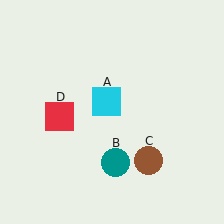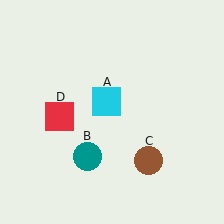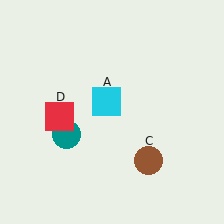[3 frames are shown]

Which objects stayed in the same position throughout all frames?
Cyan square (object A) and brown circle (object C) and red square (object D) remained stationary.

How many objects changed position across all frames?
1 object changed position: teal circle (object B).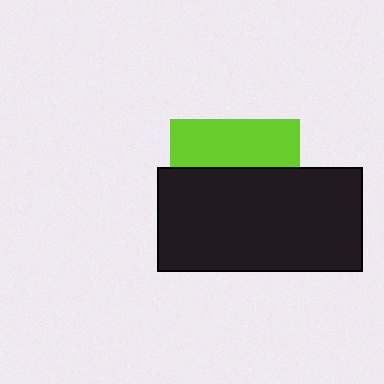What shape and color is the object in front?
The object in front is a black rectangle.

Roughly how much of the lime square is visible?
A small part of it is visible (roughly 37%).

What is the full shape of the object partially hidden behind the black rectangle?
The partially hidden object is a lime square.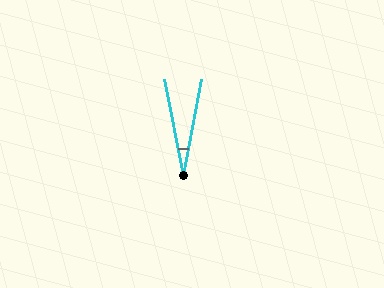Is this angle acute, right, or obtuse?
It is acute.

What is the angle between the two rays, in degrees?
Approximately 22 degrees.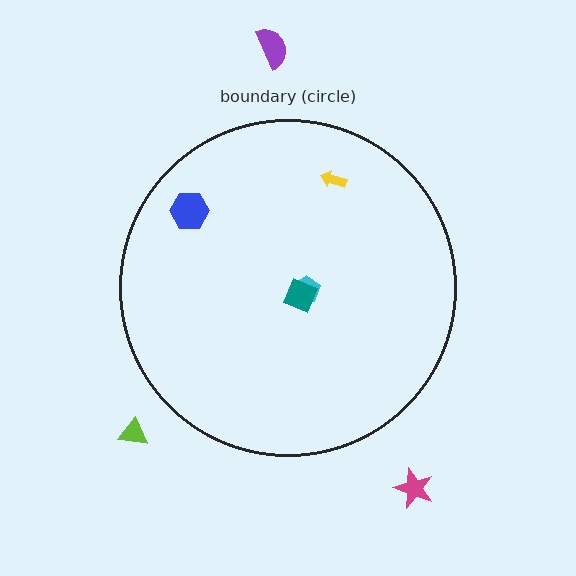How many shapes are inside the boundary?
4 inside, 3 outside.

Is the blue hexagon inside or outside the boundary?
Inside.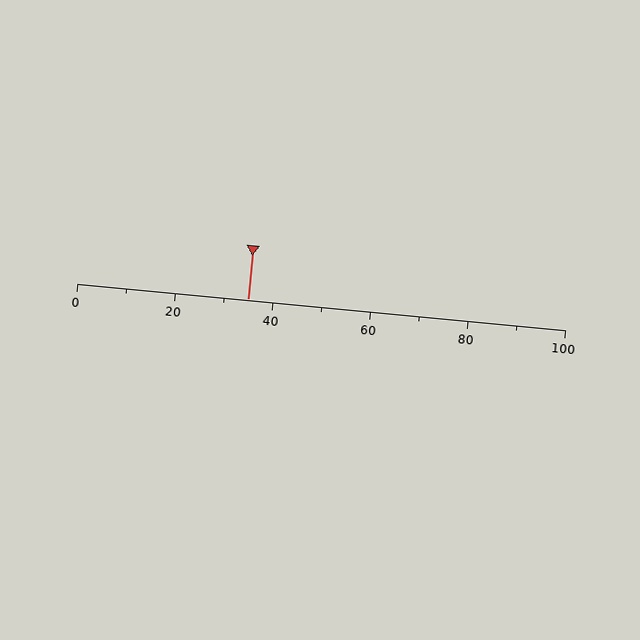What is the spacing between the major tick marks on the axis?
The major ticks are spaced 20 apart.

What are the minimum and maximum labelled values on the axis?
The axis runs from 0 to 100.